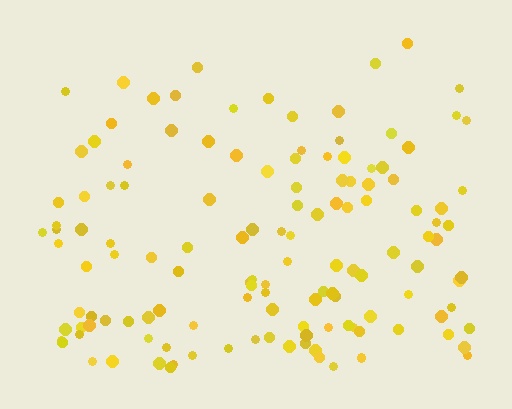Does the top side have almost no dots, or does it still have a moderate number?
Still a moderate number, just noticeably fewer than the bottom.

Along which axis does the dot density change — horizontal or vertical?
Vertical.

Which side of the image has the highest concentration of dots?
The bottom.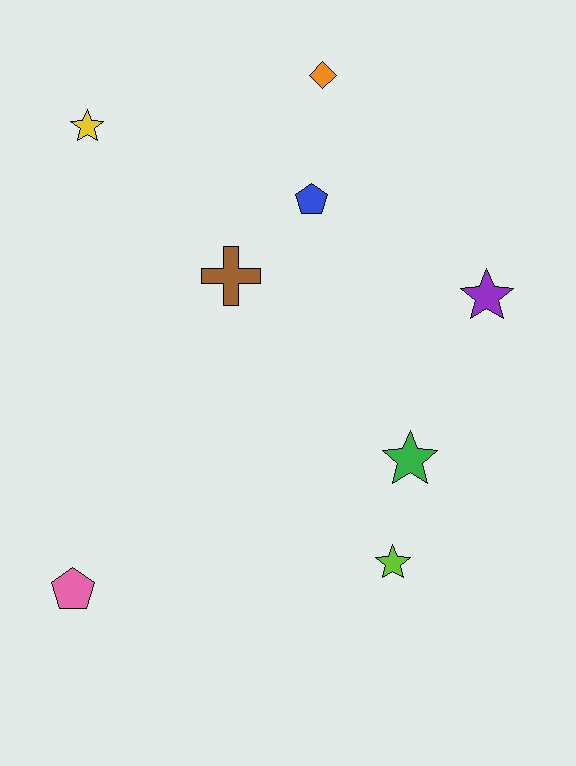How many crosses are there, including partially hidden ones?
There is 1 cross.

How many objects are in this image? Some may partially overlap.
There are 8 objects.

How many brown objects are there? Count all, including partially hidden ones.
There is 1 brown object.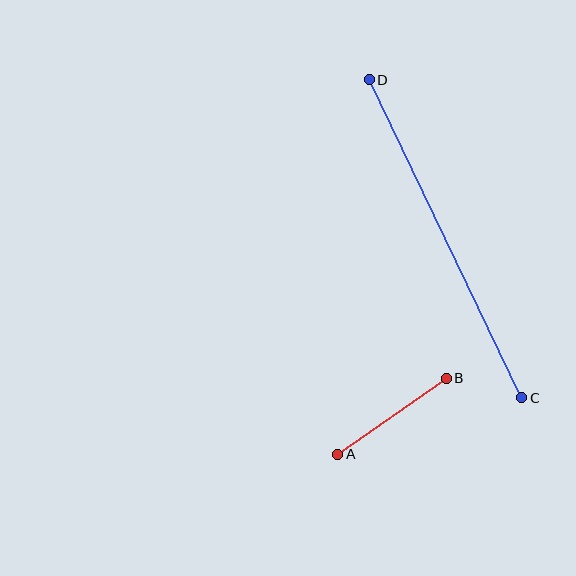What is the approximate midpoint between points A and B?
The midpoint is at approximately (392, 416) pixels.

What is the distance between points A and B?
The distance is approximately 133 pixels.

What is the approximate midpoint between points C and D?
The midpoint is at approximately (446, 239) pixels.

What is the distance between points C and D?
The distance is approximately 353 pixels.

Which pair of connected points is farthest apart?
Points C and D are farthest apart.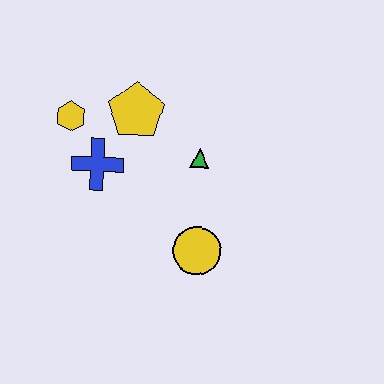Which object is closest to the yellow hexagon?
The blue cross is closest to the yellow hexagon.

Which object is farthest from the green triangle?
The yellow hexagon is farthest from the green triangle.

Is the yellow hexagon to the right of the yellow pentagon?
No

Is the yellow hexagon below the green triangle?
No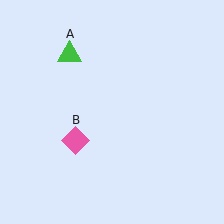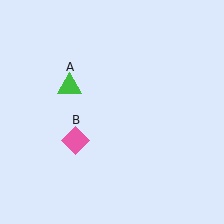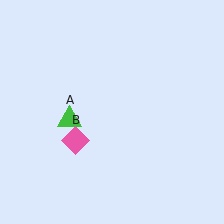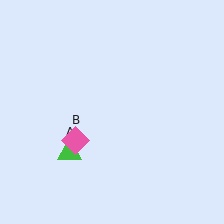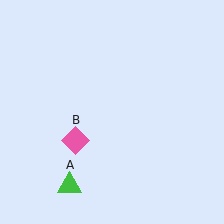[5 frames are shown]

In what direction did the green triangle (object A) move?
The green triangle (object A) moved down.